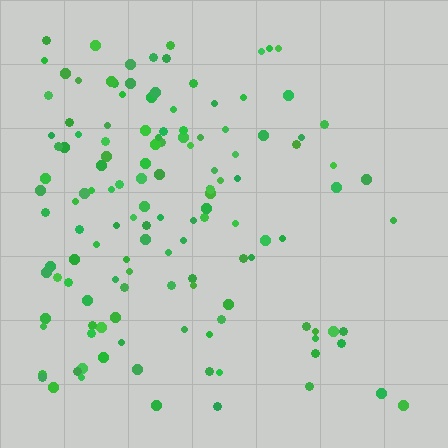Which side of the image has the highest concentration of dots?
The left.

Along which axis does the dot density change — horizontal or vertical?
Horizontal.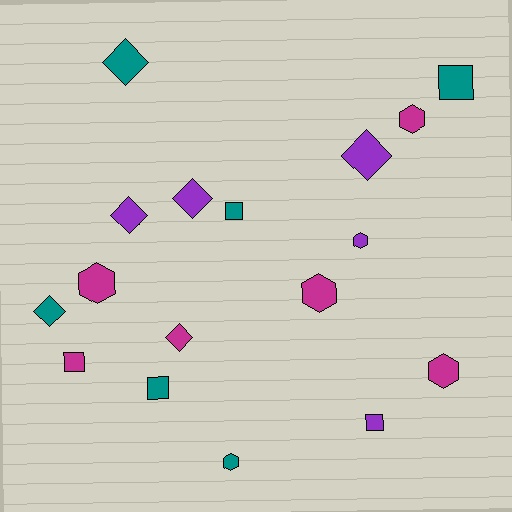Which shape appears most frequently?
Diamond, with 6 objects.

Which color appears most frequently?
Teal, with 6 objects.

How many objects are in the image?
There are 17 objects.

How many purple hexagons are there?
There is 1 purple hexagon.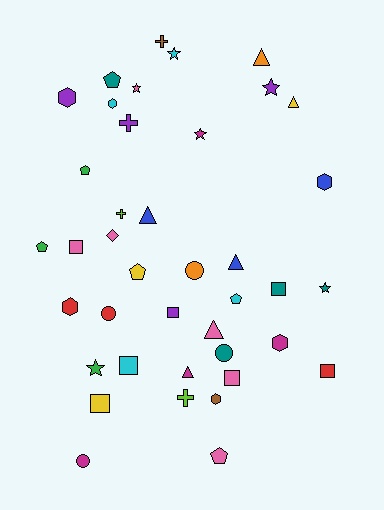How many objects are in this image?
There are 40 objects.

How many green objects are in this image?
There are 3 green objects.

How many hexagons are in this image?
There are 6 hexagons.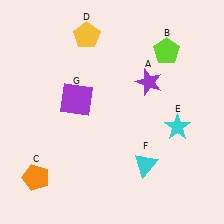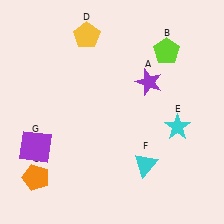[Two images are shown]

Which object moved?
The purple square (G) moved down.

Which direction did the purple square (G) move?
The purple square (G) moved down.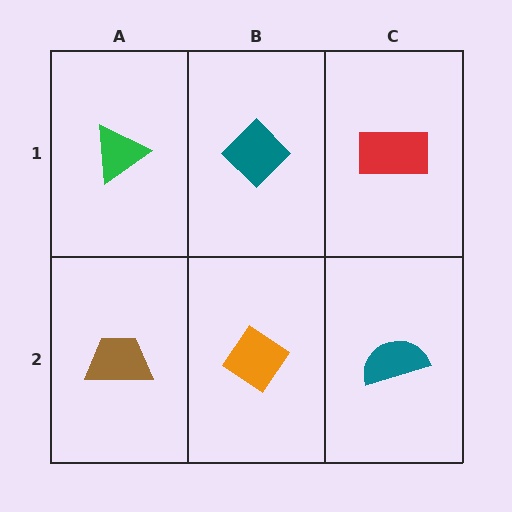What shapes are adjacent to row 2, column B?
A teal diamond (row 1, column B), a brown trapezoid (row 2, column A), a teal semicircle (row 2, column C).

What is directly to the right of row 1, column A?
A teal diamond.